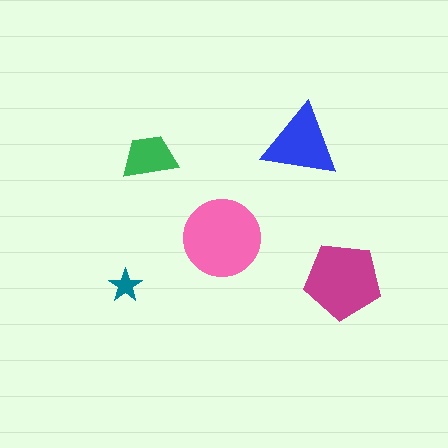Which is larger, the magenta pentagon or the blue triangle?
The magenta pentagon.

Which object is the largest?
The pink circle.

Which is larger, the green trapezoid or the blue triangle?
The blue triangle.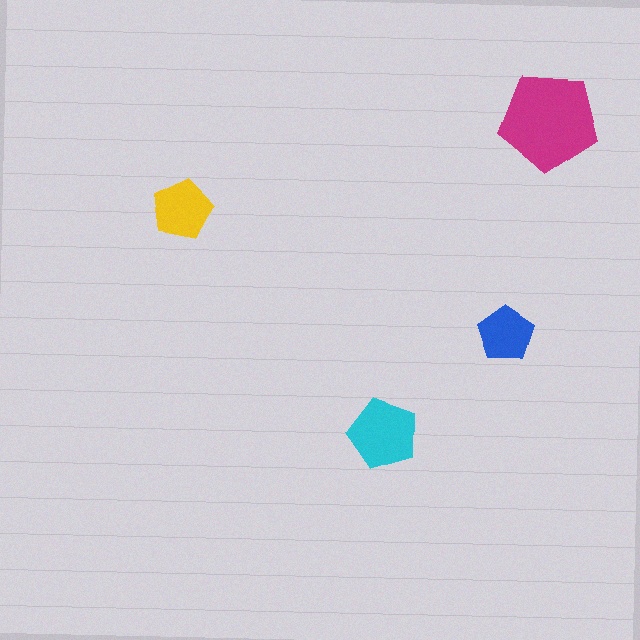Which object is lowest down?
The cyan pentagon is bottommost.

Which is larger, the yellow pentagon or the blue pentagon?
The yellow one.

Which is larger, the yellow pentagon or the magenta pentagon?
The magenta one.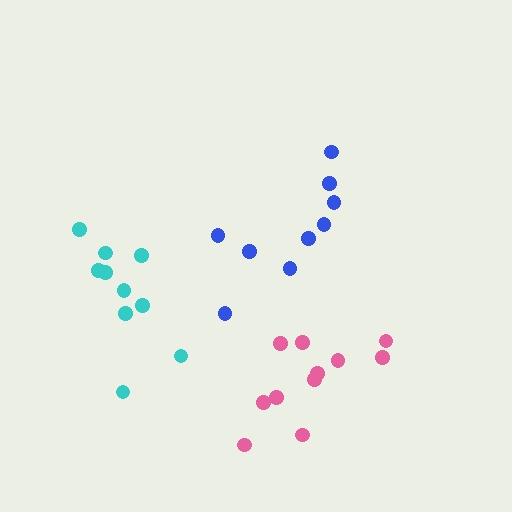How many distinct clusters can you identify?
There are 3 distinct clusters.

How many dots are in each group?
Group 1: 9 dots, Group 2: 10 dots, Group 3: 11 dots (30 total).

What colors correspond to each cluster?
The clusters are colored: blue, cyan, pink.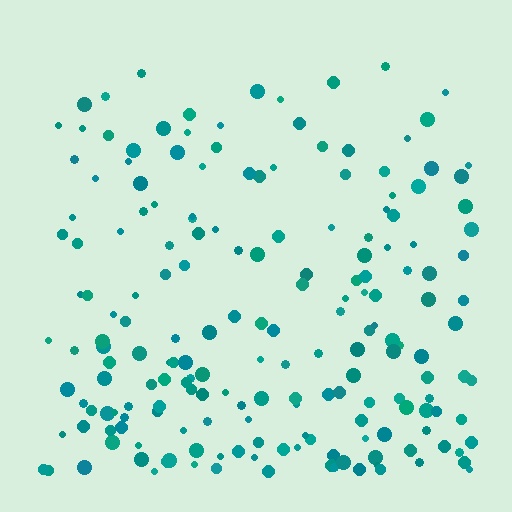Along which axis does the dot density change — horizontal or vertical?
Vertical.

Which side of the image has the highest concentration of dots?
The bottom.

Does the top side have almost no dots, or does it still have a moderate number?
Still a moderate number, just noticeably fewer than the bottom.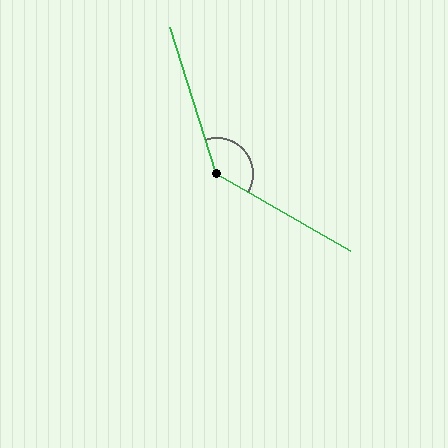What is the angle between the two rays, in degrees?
Approximately 137 degrees.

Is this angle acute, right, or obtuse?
It is obtuse.